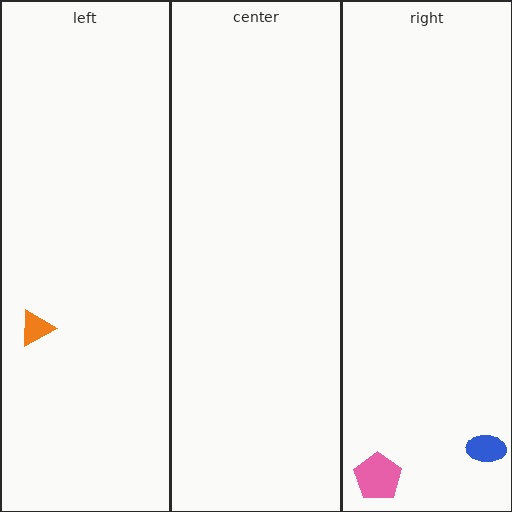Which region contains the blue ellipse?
The right region.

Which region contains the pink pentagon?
The right region.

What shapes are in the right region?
The blue ellipse, the pink pentagon.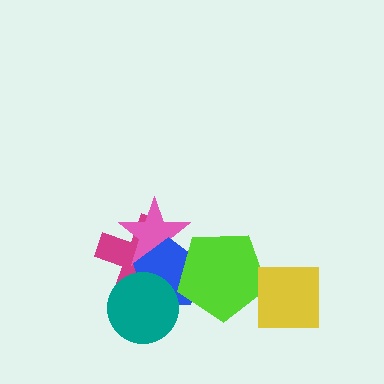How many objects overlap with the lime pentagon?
2 objects overlap with the lime pentagon.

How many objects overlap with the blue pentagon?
5 objects overlap with the blue pentagon.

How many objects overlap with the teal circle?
3 objects overlap with the teal circle.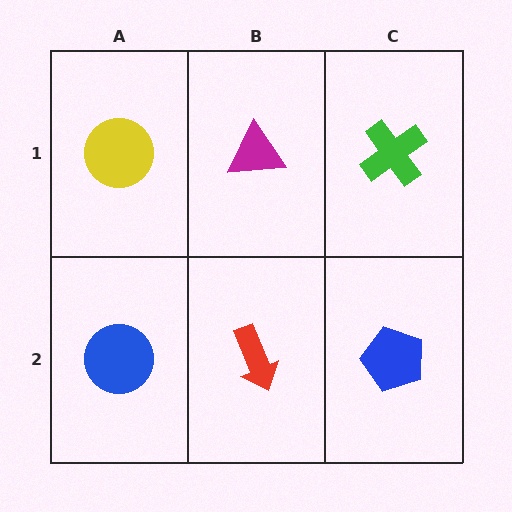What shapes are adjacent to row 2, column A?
A yellow circle (row 1, column A), a red arrow (row 2, column B).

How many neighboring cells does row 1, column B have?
3.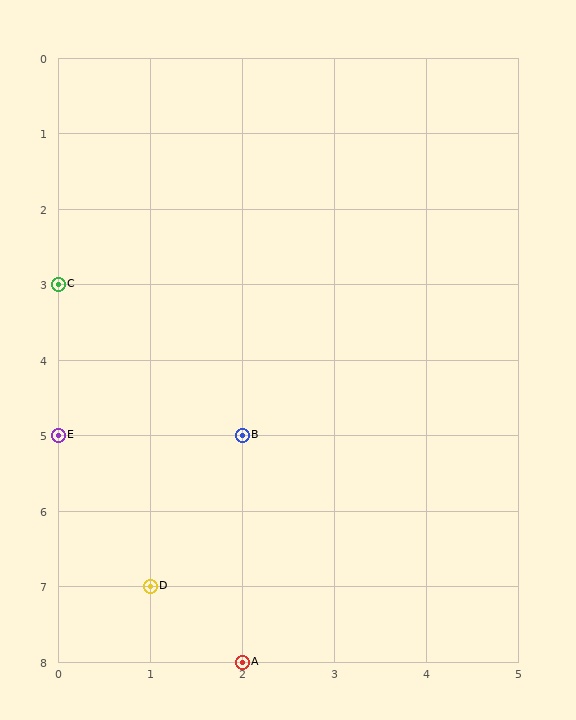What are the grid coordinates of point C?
Point C is at grid coordinates (0, 3).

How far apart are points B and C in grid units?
Points B and C are 2 columns and 2 rows apart (about 2.8 grid units diagonally).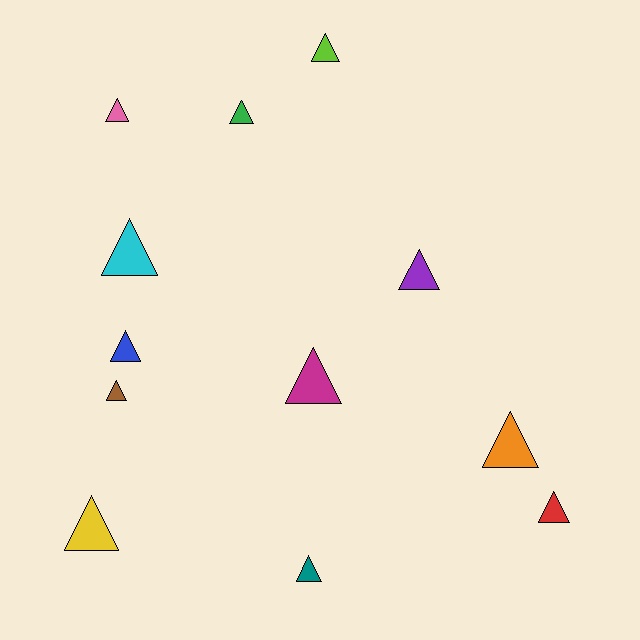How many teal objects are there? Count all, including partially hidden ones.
There is 1 teal object.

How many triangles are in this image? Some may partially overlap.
There are 12 triangles.